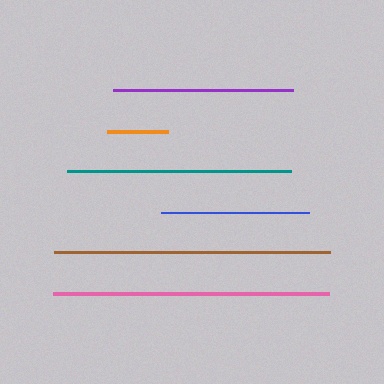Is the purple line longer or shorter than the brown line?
The brown line is longer than the purple line.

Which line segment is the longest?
The brown line is the longest at approximately 276 pixels.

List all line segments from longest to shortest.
From longest to shortest: brown, pink, teal, purple, blue, orange.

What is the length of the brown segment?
The brown segment is approximately 276 pixels long.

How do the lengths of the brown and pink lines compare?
The brown and pink lines are approximately the same length.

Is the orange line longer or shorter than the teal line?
The teal line is longer than the orange line.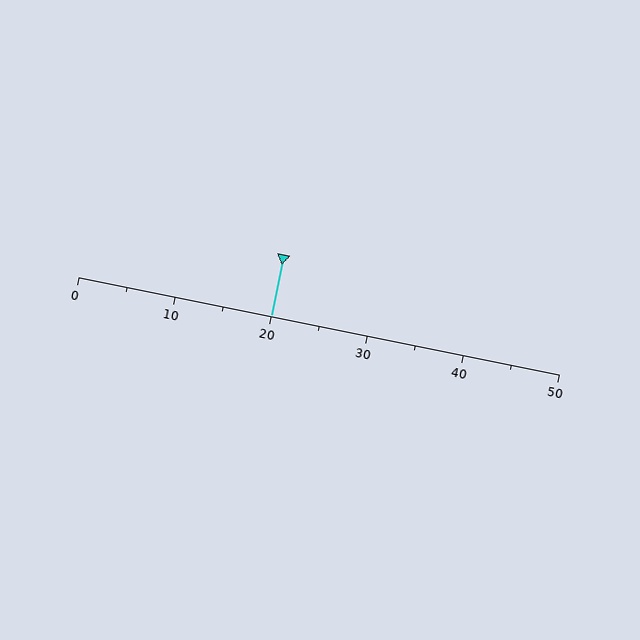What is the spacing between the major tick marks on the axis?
The major ticks are spaced 10 apart.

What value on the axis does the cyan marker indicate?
The marker indicates approximately 20.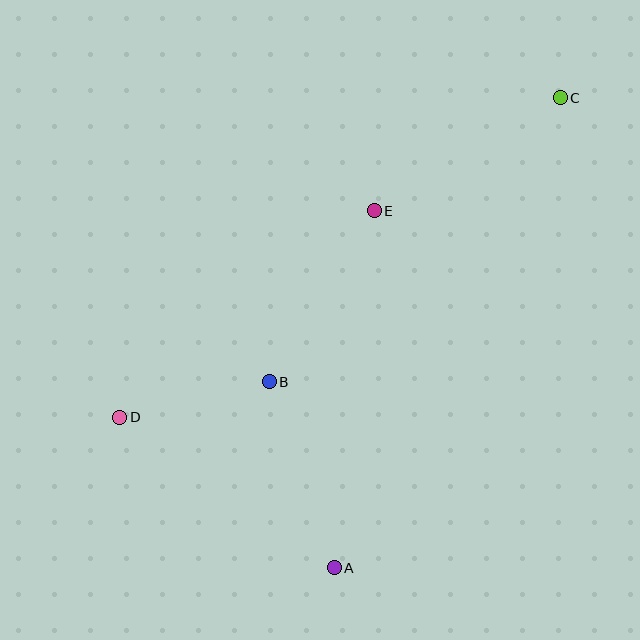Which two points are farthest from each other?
Points C and D are farthest from each other.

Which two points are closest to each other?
Points B and D are closest to each other.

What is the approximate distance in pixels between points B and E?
The distance between B and E is approximately 201 pixels.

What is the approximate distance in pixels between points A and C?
The distance between A and C is approximately 522 pixels.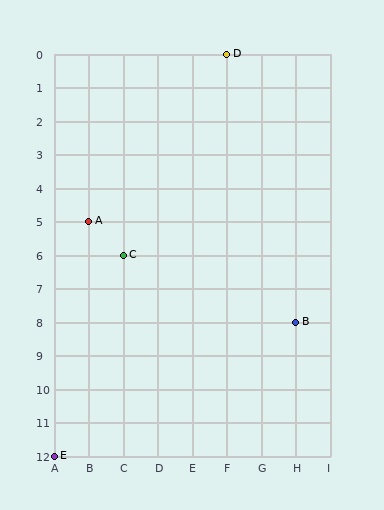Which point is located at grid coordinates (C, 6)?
Point C is at (C, 6).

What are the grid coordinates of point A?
Point A is at grid coordinates (B, 5).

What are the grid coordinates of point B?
Point B is at grid coordinates (H, 8).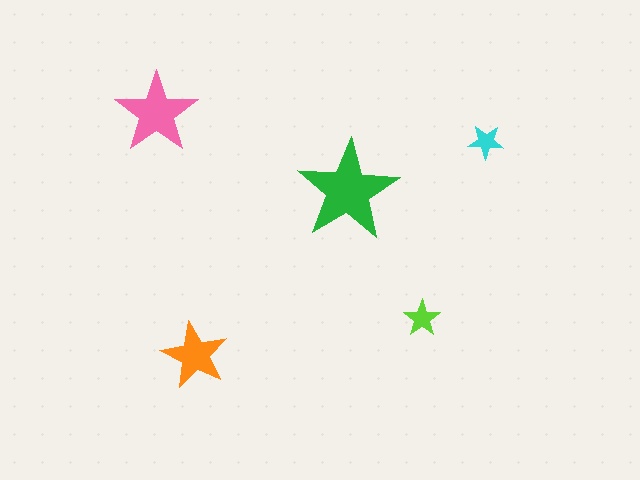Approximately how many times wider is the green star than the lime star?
About 2.5 times wider.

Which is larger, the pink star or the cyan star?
The pink one.